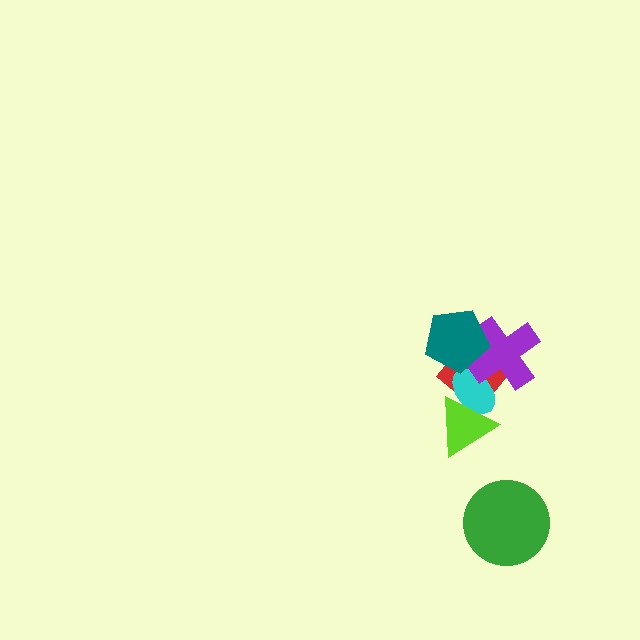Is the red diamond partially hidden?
Yes, it is partially covered by another shape.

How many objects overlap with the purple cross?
3 objects overlap with the purple cross.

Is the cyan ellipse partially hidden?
Yes, it is partially covered by another shape.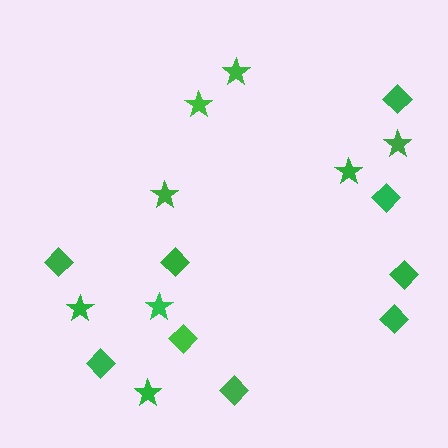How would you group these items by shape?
There are 2 groups: one group of diamonds (9) and one group of stars (8).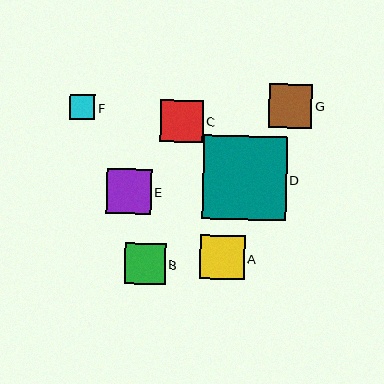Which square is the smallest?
Square F is the smallest with a size of approximately 25 pixels.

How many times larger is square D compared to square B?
Square D is approximately 2.1 times the size of square B.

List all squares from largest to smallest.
From largest to smallest: D, E, A, G, C, B, F.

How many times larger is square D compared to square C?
Square D is approximately 2.0 times the size of square C.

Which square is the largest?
Square D is the largest with a size of approximately 84 pixels.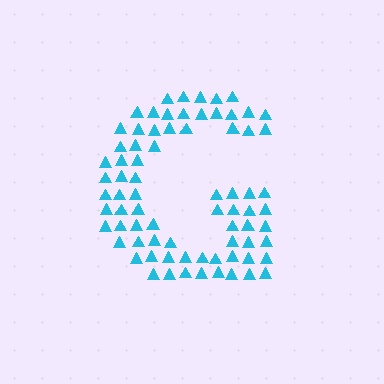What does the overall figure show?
The overall figure shows the letter G.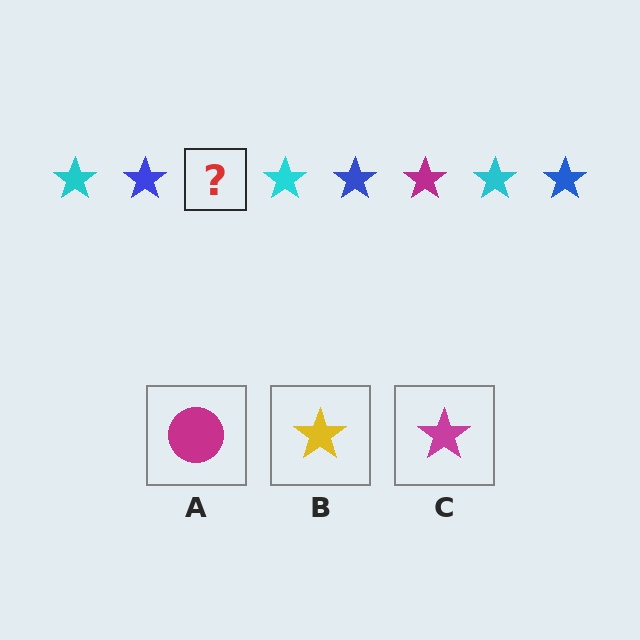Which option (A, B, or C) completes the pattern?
C.